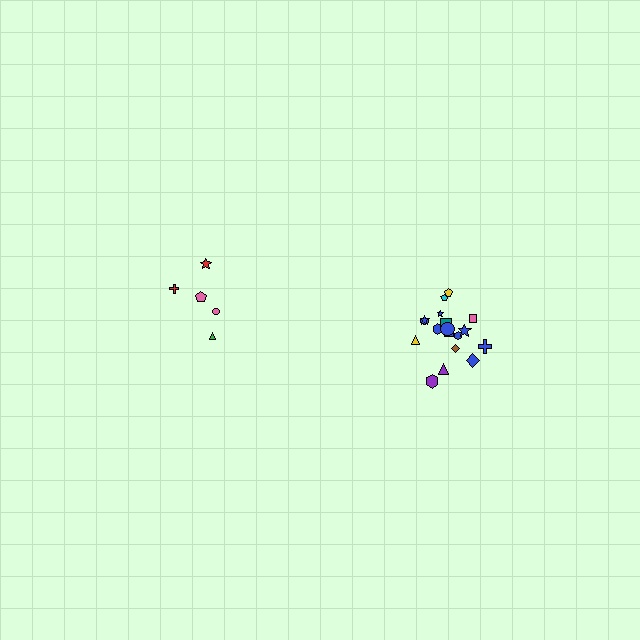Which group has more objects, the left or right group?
The right group.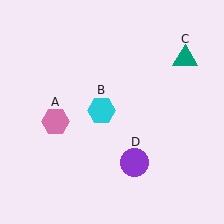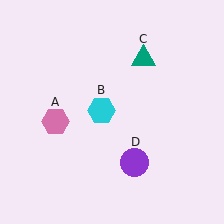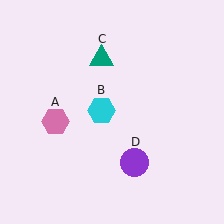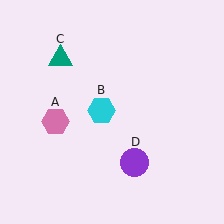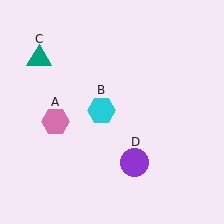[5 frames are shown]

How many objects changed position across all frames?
1 object changed position: teal triangle (object C).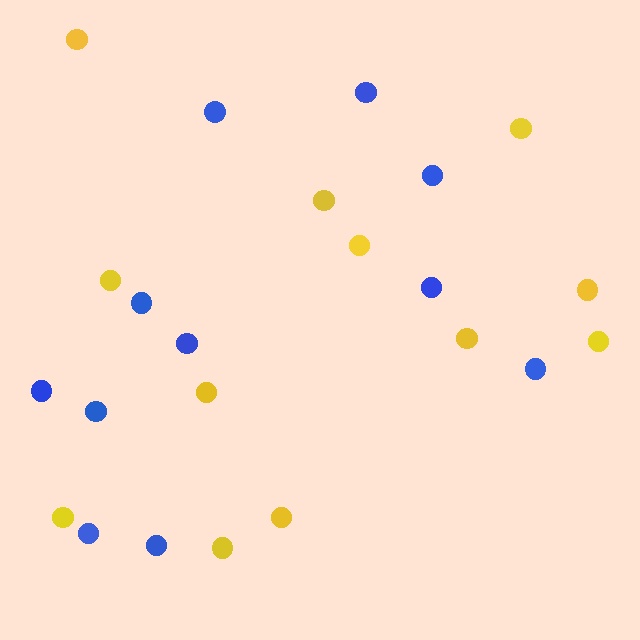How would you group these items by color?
There are 2 groups: one group of yellow circles (12) and one group of blue circles (11).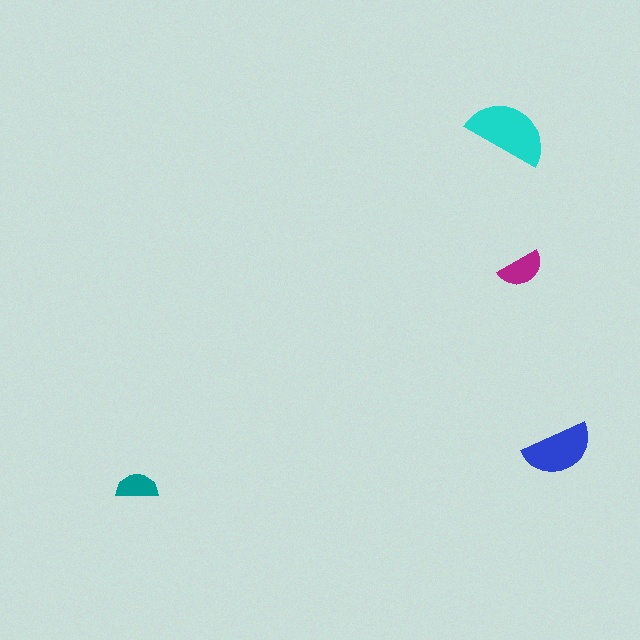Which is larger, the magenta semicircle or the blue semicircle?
The blue one.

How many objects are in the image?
There are 4 objects in the image.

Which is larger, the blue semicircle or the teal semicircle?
The blue one.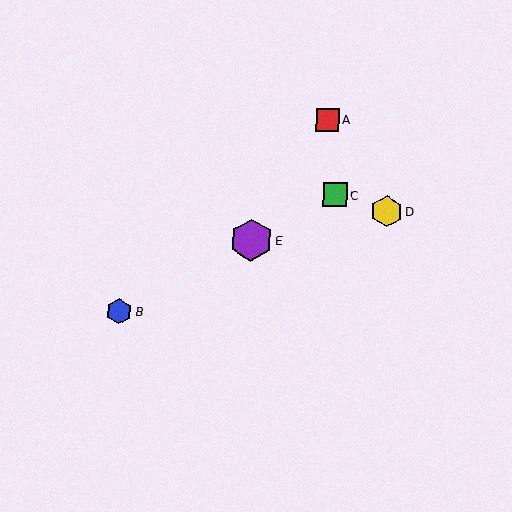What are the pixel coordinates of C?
Object C is at (335, 195).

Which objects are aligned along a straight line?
Objects B, C, E are aligned along a straight line.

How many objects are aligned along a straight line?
3 objects (B, C, E) are aligned along a straight line.